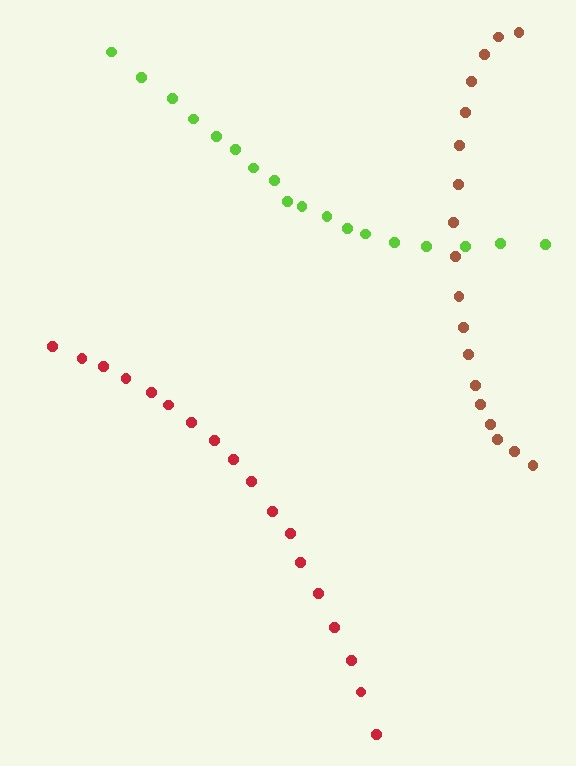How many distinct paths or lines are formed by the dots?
There are 3 distinct paths.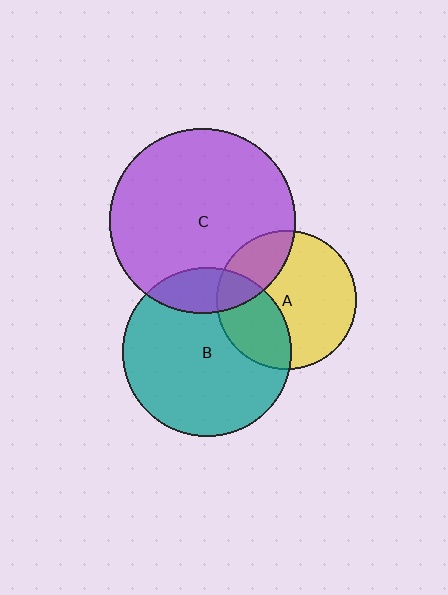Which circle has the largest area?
Circle C (purple).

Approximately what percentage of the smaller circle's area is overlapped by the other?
Approximately 25%.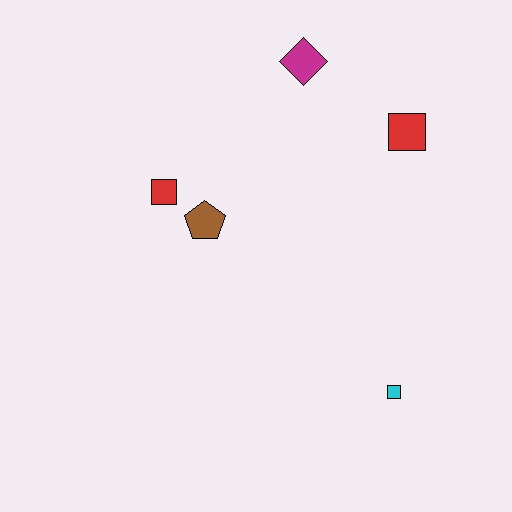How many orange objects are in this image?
There are no orange objects.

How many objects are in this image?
There are 5 objects.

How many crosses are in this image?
There are no crosses.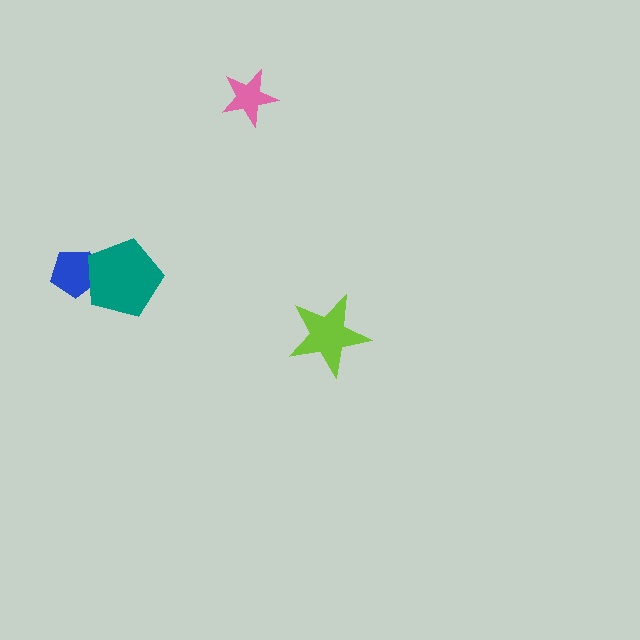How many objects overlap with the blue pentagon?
1 object overlaps with the blue pentagon.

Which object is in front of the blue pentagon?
The teal pentagon is in front of the blue pentagon.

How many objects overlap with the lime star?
0 objects overlap with the lime star.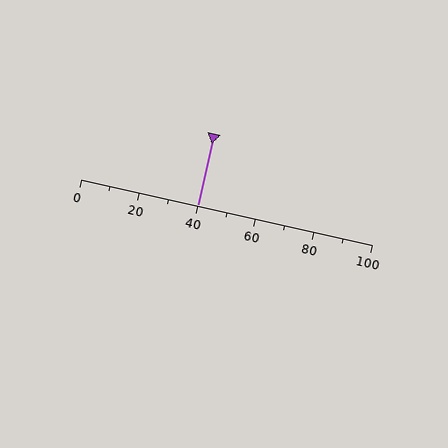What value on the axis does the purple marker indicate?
The marker indicates approximately 40.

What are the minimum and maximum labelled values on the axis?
The axis runs from 0 to 100.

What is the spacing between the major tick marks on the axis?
The major ticks are spaced 20 apart.